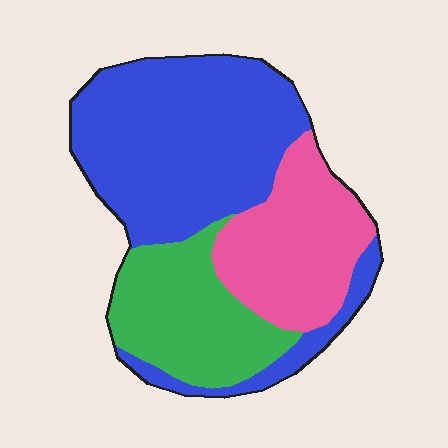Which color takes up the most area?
Blue, at roughly 50%.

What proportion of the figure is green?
Green takes up about one quarter (1/4) of the figure.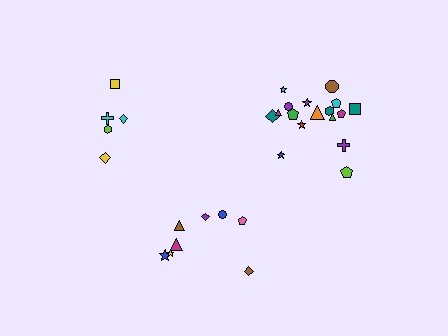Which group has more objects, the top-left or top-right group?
The top-right group.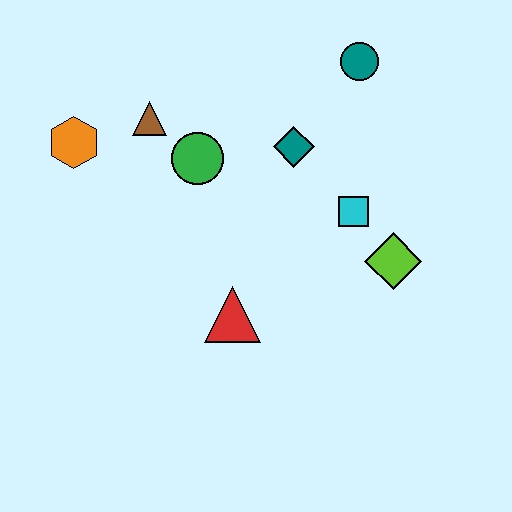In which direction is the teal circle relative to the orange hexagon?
The teal circle is to the right of the orange hexagon.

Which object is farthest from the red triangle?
The teal circle is farthest from the red triangle.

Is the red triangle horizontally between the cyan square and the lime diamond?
No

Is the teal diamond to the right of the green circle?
Yes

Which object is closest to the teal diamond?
The cyan square is closest to the teal diamond.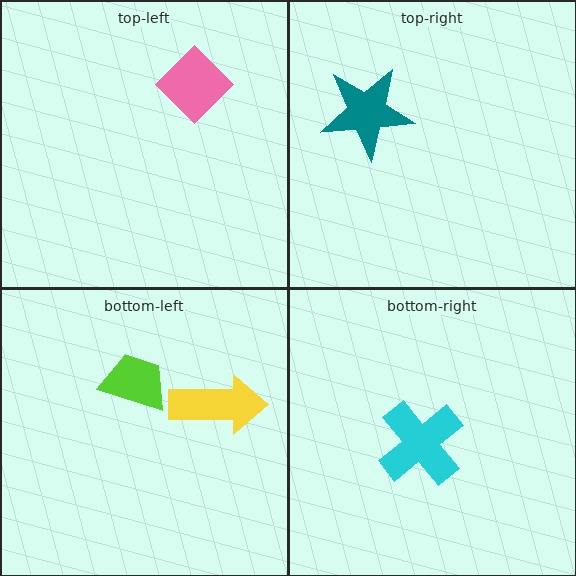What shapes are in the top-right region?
The teal star.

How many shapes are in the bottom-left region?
2.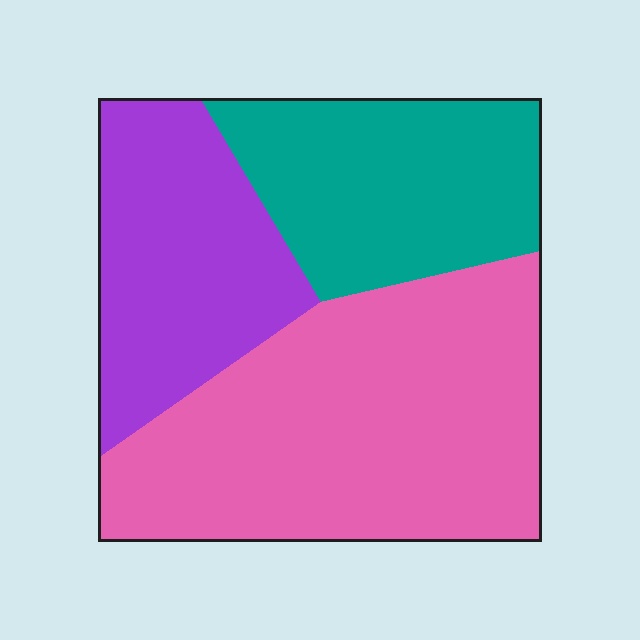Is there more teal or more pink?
Pink.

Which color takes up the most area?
Pink, at roughly 50%.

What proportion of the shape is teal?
Teal takes up about one quarter (1/4) of the shape.